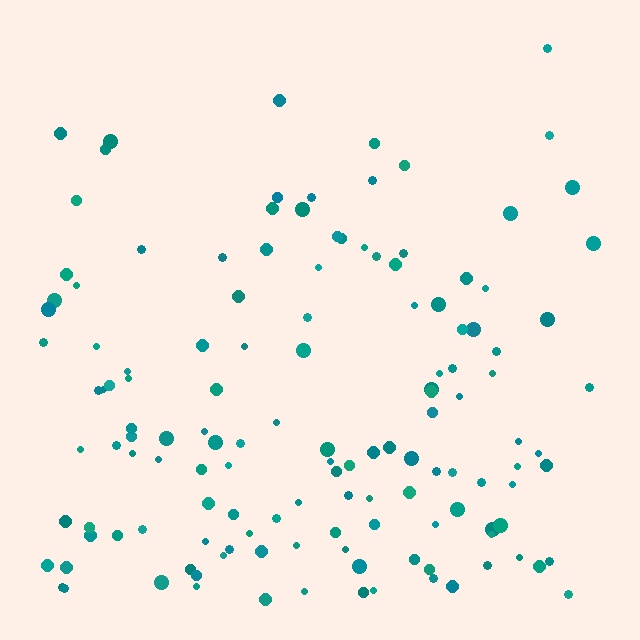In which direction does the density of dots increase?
From top to bottom, with the bottom side densest.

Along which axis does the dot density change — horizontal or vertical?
Vertical.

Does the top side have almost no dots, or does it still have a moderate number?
Still a moderate number, just noticeably fewer than the bottom.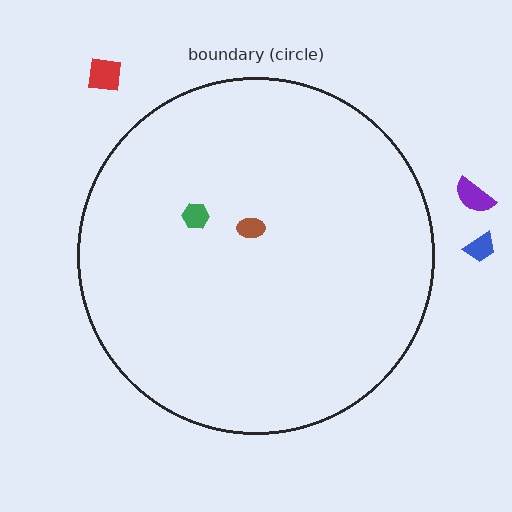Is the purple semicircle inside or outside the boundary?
Outside.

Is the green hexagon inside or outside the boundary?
Inside.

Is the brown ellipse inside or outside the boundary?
Inside.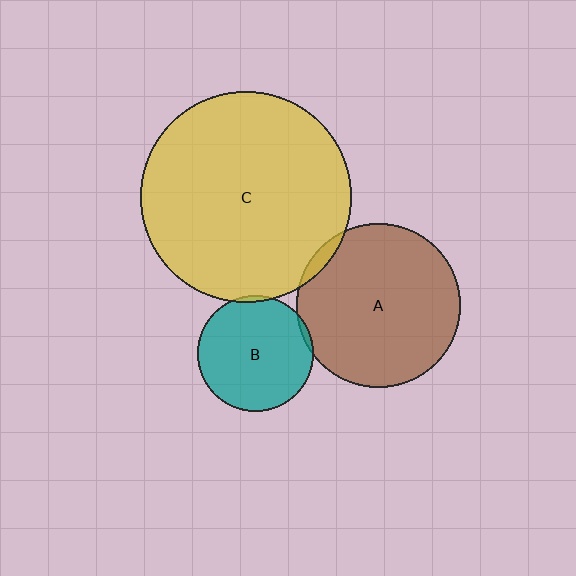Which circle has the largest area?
Circle C (yellow).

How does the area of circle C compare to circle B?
Approximately 3.3 times.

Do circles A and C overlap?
Yes.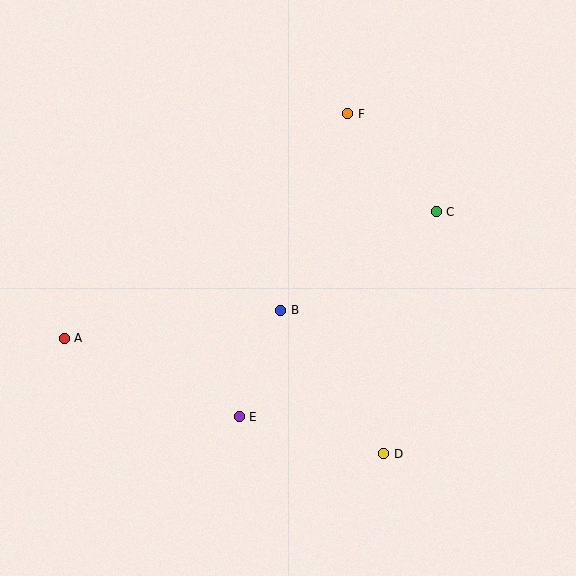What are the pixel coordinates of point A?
Point A is at (64, 338).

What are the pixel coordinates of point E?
Point E is at (239, 417).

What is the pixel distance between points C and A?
The distance between C and A is 393 pixels.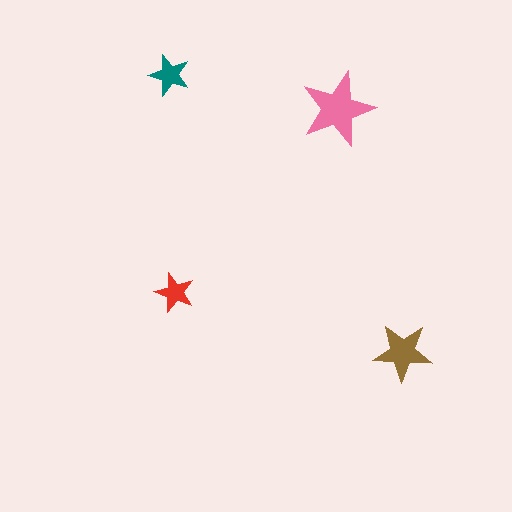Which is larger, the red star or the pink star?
The pink one.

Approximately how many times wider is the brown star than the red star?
About 1.5 times wider.